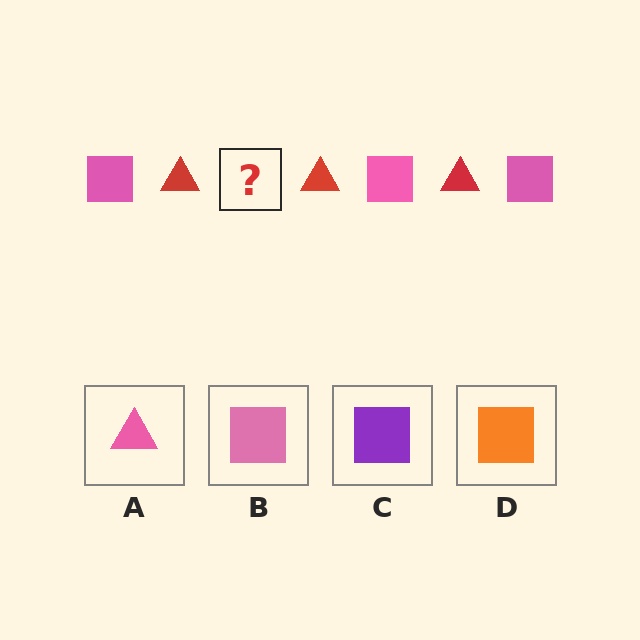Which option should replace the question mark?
Option B.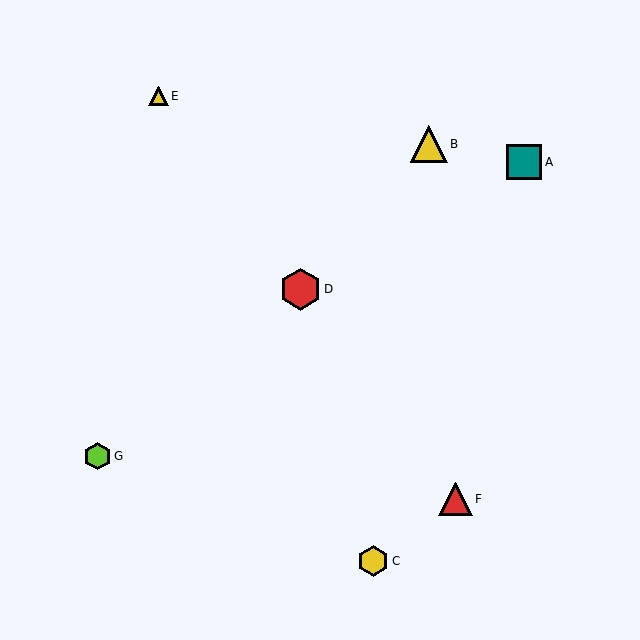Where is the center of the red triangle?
The center of the red triangle is at (455, 499).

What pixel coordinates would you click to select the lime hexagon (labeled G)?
Click at (98, 456) to select the lime hexagon G.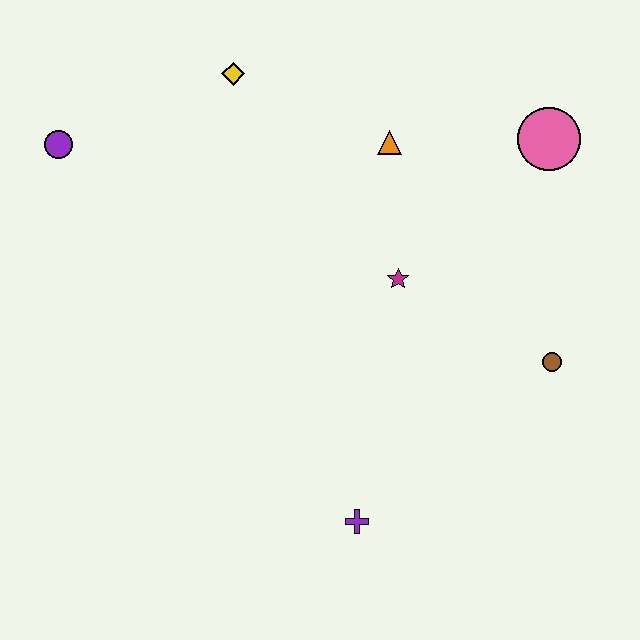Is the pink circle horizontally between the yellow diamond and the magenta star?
No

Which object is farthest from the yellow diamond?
The purple cross is farthest from the yellow diamond.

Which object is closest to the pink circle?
The orange triangle is closest to the pink circle.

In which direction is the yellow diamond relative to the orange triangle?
The yellow diamond is to the left of the orange triangle.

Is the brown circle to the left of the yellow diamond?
No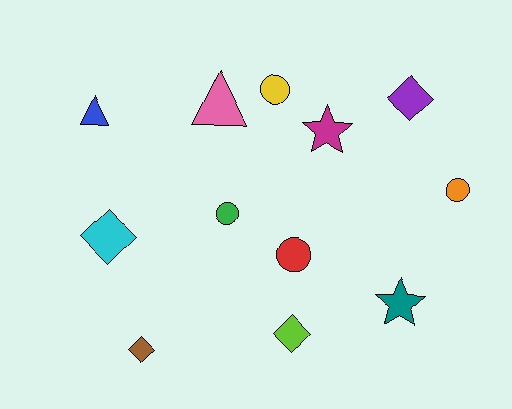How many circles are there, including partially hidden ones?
There are 4 circles.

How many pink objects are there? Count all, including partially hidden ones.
There is 1 pink object.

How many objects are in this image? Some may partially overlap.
There are 12 objects.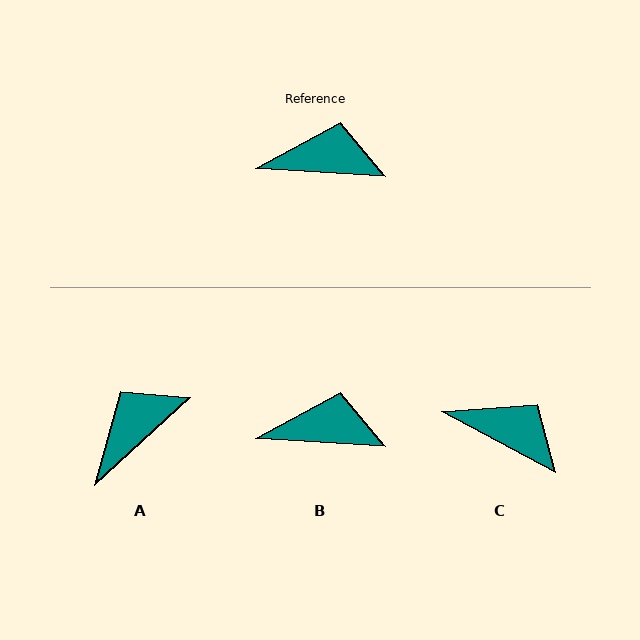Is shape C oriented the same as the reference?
No, it is off by about 25 degrees.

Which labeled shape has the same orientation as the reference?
B.